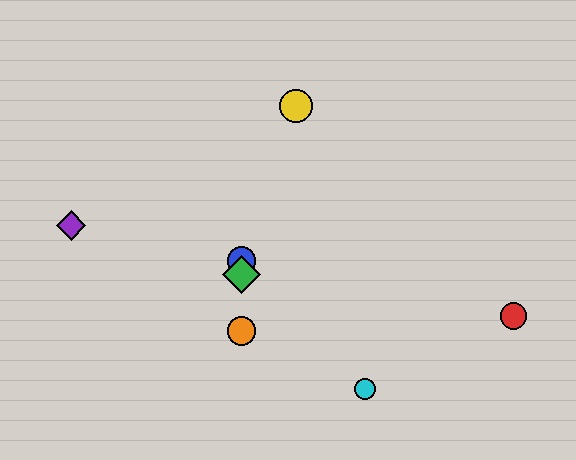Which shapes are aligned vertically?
The blue circle, the green diamond, the orange circle are aligned vertically.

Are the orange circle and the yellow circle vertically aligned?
No, the orange circle is at x≈241 and the yellow circle is at x≈296.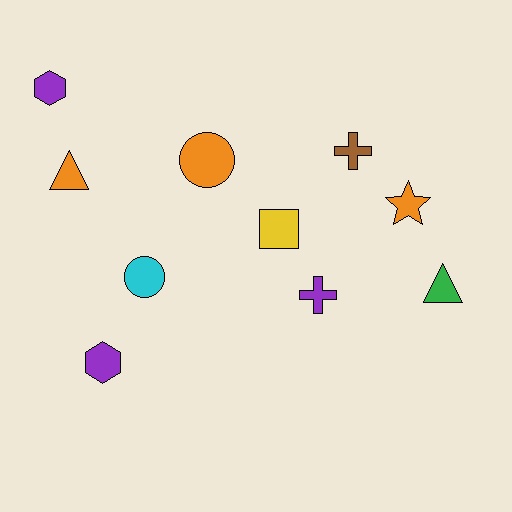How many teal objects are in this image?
There are no teal objects.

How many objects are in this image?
There are 10 objects.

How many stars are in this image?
There is 1 star.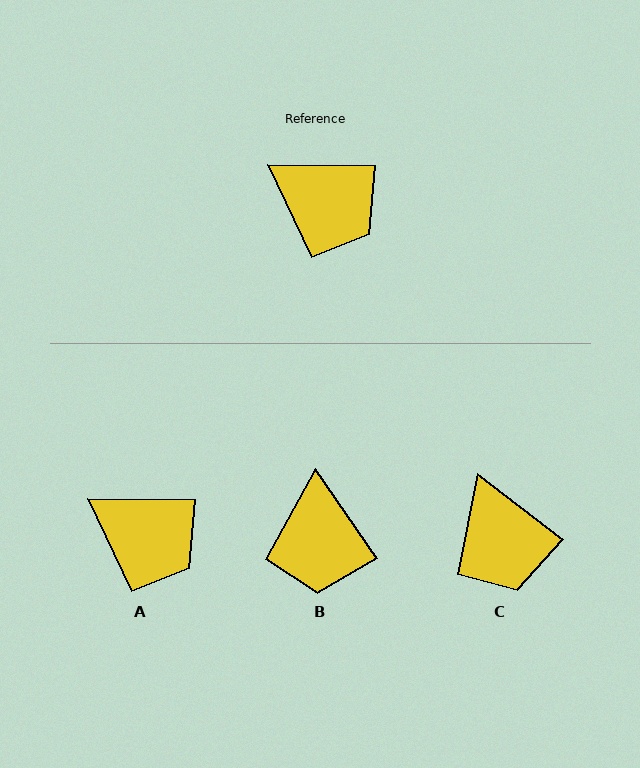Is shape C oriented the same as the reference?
No, it is off by about 37 degrees.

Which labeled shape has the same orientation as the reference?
A.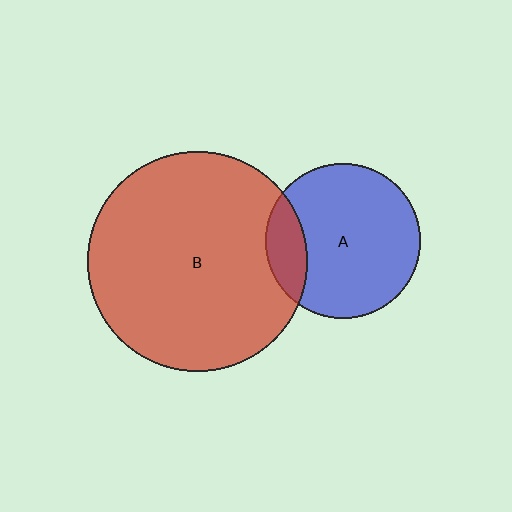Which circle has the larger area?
Circle B (red).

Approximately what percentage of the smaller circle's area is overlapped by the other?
Approximately 15%.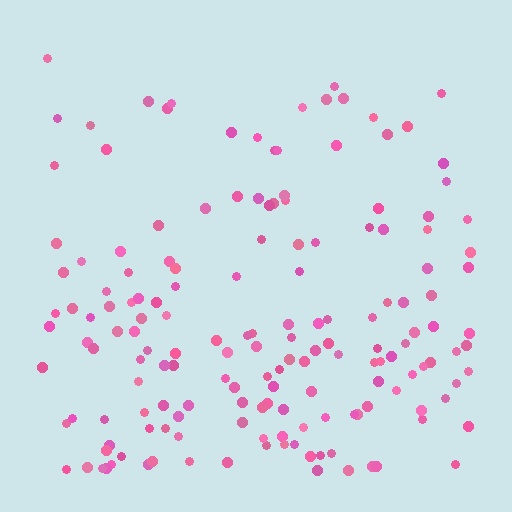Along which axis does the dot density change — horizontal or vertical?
Vertical.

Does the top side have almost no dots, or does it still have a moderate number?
Still a moderate number, just noticeably fewer than the bottom.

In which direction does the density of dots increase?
From top to bottom, with the bottom side densest.